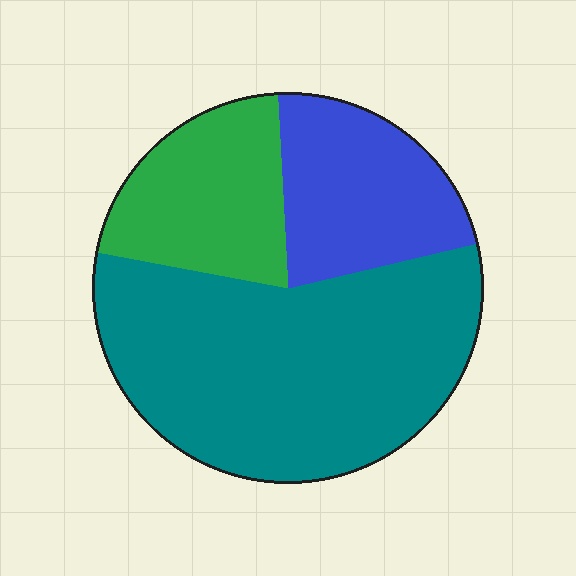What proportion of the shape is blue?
Blue takes up less than a quarter of the shape.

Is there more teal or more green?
Teal.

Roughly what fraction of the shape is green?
Green covers 21% of the shape.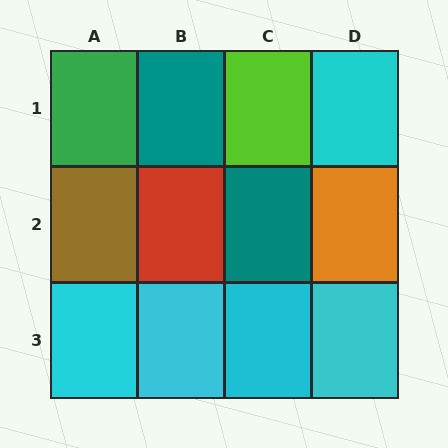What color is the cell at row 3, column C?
Cyan.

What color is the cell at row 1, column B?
Teal.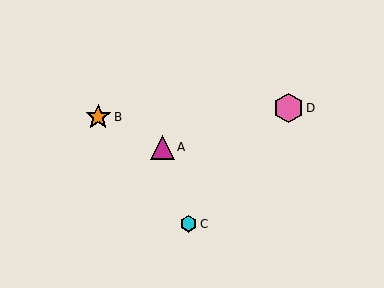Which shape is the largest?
The pink hexagon (labeled D) is the largest.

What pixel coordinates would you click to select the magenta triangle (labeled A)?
Click at (163, 147) to select the magenta triangle A.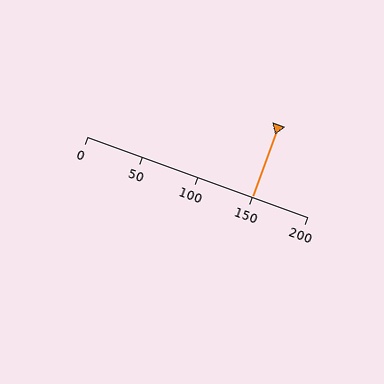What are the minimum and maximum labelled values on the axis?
The axis runs from 0 to 200.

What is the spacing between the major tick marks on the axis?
The major ticks are spaced 50 apart.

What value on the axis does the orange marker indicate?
The marker indicates approximately 150.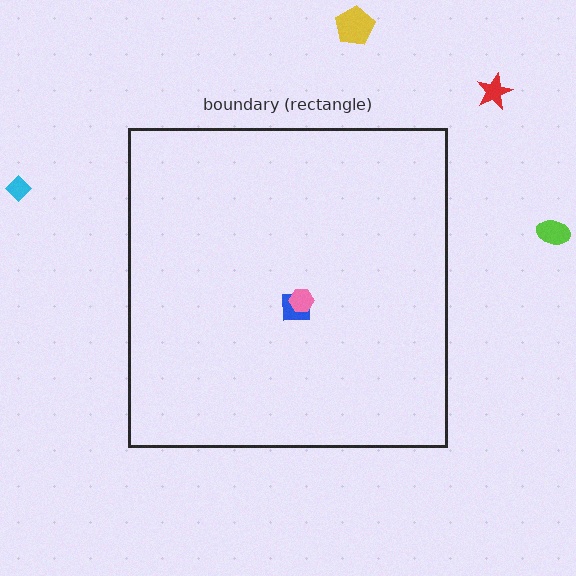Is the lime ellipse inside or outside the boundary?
Outside.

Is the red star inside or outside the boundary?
Outside.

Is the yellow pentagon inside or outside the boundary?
Outside.